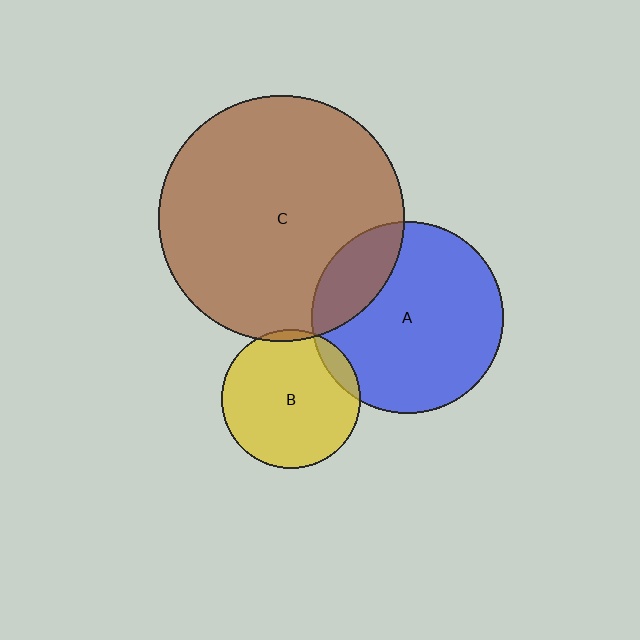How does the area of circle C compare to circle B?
Approximately 3.2 times.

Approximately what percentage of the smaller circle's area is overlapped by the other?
Approximately 10%.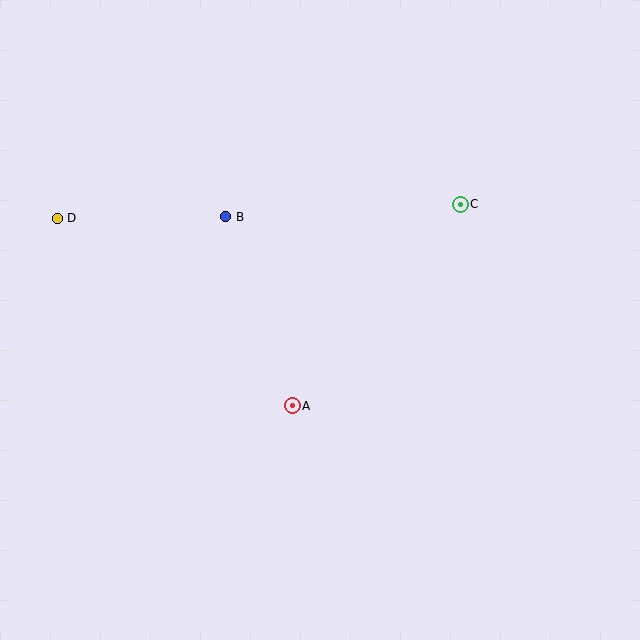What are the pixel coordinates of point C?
Point C is at (460, 204).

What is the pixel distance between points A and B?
The distance between A and B is 200 pixels.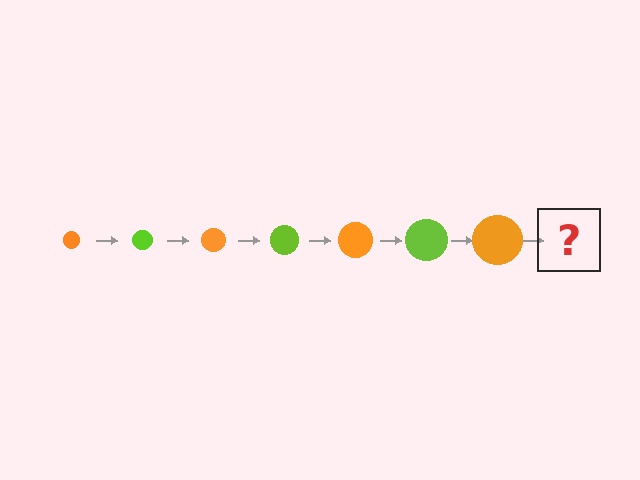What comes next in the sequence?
The next element should be a lime circle, larger than the previous one.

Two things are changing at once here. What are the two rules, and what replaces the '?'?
The two rules are that the circle grows larger each step and the color cycles through orange and lime. The '?' should be a lime circle, larger than the previous one.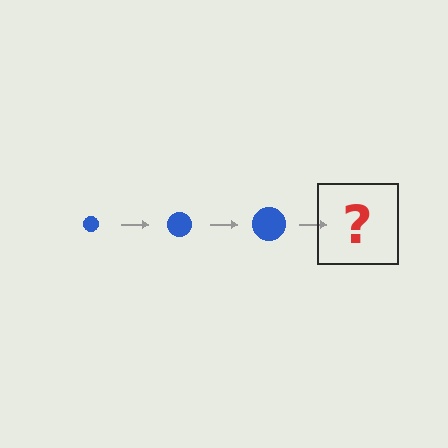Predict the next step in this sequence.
The next step is a blue circle, larger than the previous one.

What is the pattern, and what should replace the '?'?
The pattern is that the circle gets progressively larger each step. The '?' should be a blue circle, larger than the previous one.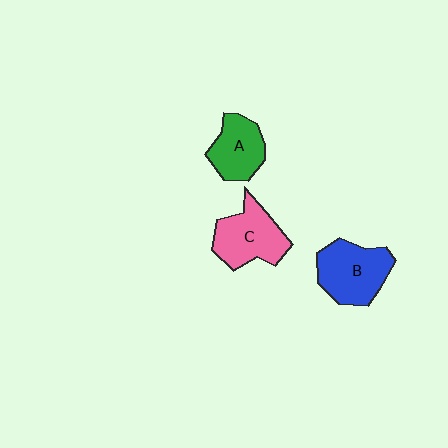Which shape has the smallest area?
Shape A (green).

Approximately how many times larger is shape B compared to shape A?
Approximately 1.3 times.